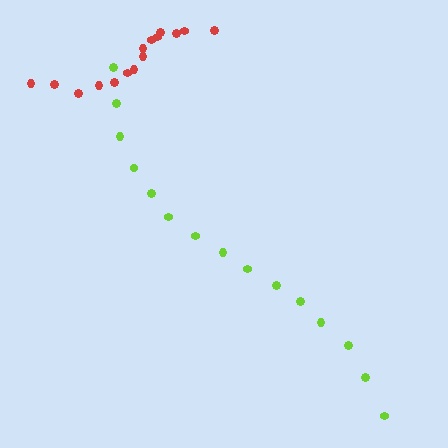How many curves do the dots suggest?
There are 2 distinct paths.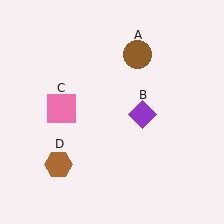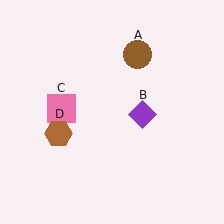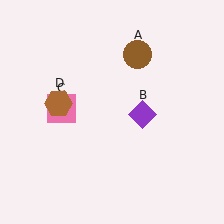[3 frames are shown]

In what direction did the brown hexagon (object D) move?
The brown hexagon (object D) moved up.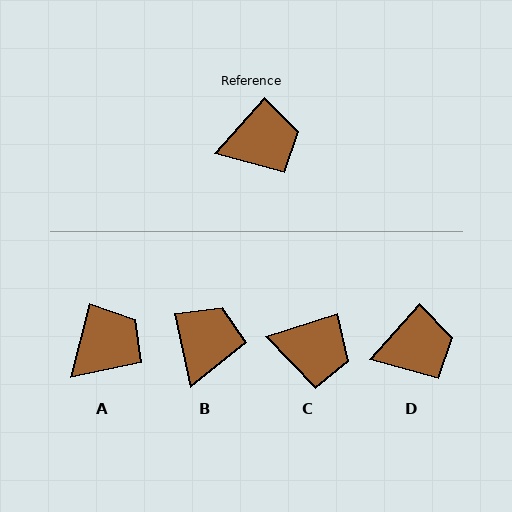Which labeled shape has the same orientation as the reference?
D.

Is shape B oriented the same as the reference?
No, it is off by about 53 degrees.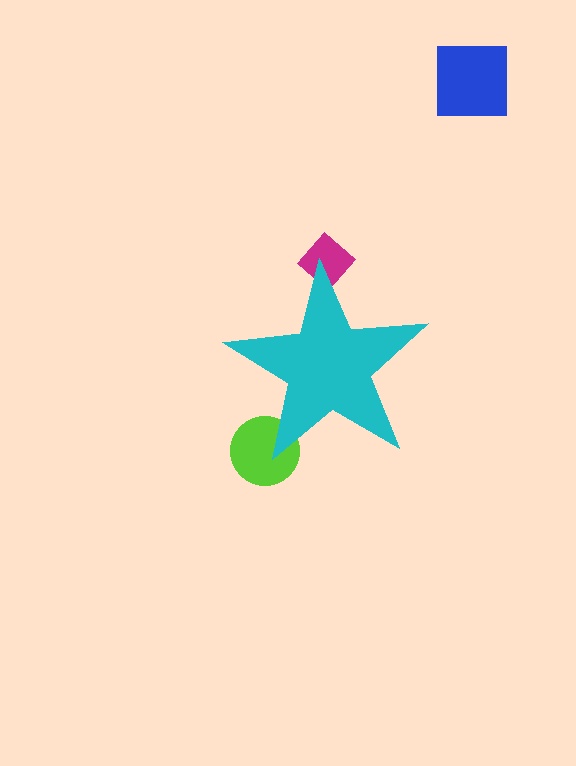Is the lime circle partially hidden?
Yes, the lime circle is partially hidden behind the cyan star.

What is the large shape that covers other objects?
A cyan star.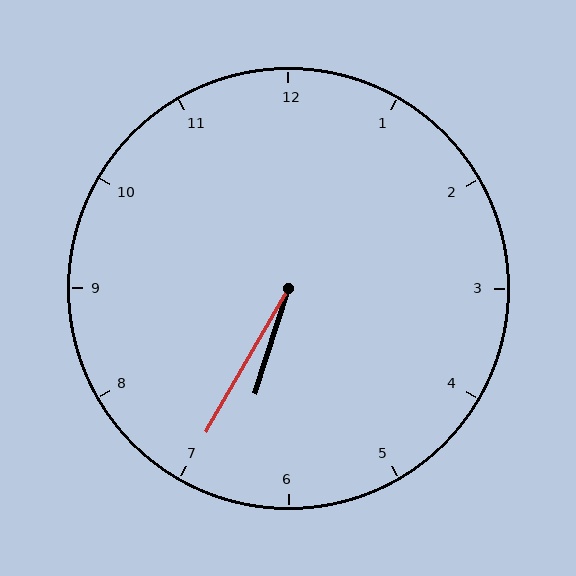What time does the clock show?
6:35.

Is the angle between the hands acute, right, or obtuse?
It is acute.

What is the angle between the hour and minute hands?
Approximately 12 degrees.